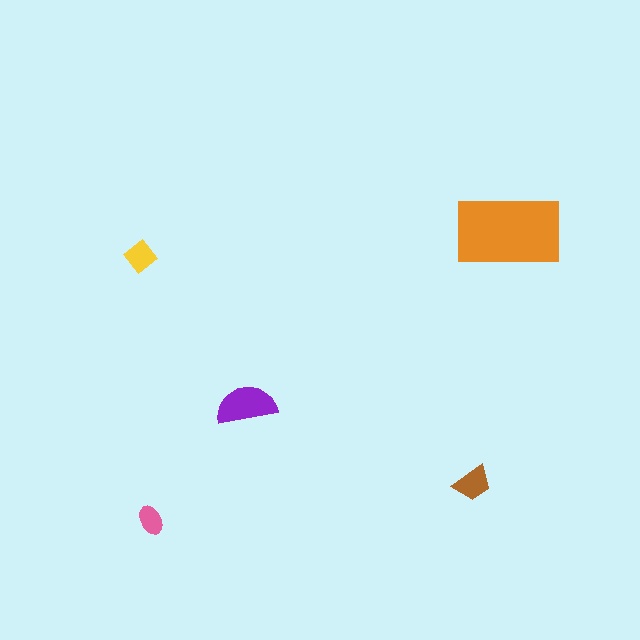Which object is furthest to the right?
The orange rectangle is rightmost.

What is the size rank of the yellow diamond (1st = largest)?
4th.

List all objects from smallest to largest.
The pink ellipse, the yellow diamond, the brown trapezoid, the purple semicircle, the orange rectangle.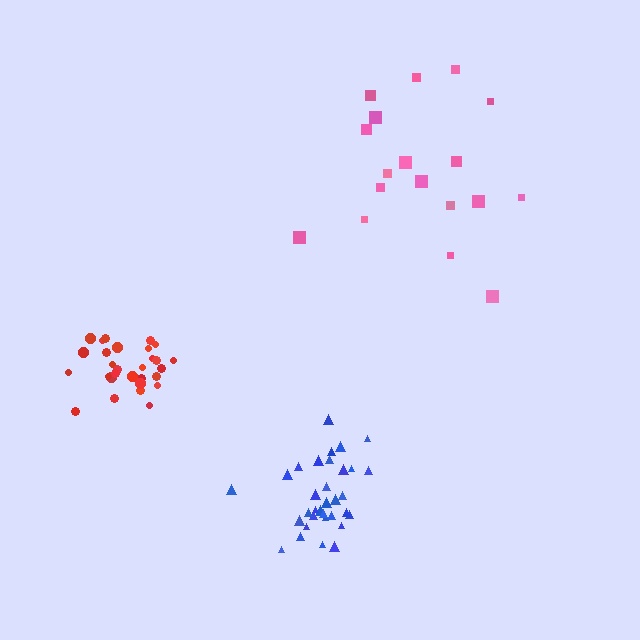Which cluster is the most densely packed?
Red.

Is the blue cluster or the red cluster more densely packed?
Red.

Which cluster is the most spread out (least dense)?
Pink.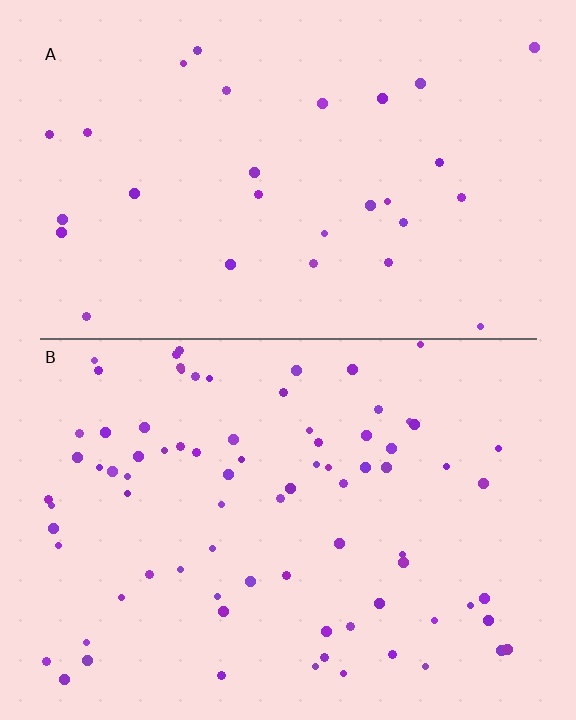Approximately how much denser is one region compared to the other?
Approximately 2.8× — region B over region A.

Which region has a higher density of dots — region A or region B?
B (the bottom).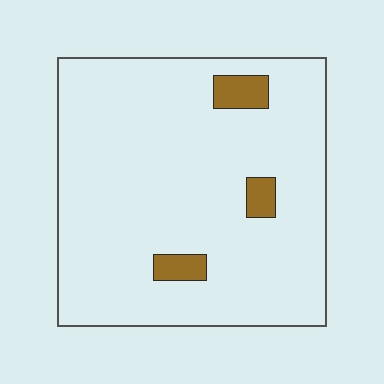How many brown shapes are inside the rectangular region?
3.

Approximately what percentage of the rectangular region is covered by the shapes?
Approximately 5%.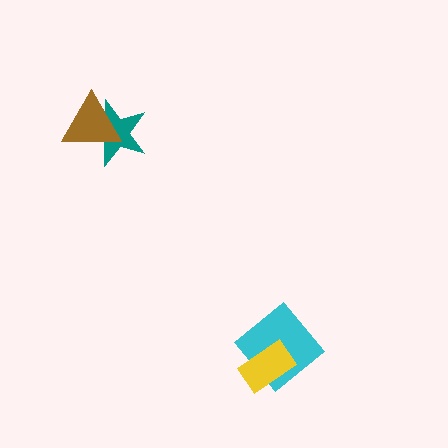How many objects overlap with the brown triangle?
1 object overlaps with the brown triangle.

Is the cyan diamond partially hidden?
Yes, it is partially covered by another shape.